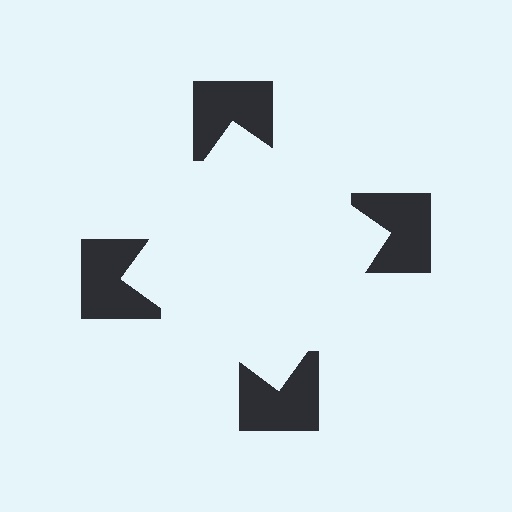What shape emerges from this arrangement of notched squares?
An illusory square — its edges are inferred from the aligned wedge cuts in the notched squares, not physically drawn.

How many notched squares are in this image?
There are 4 — one at each vertex of the illusory square.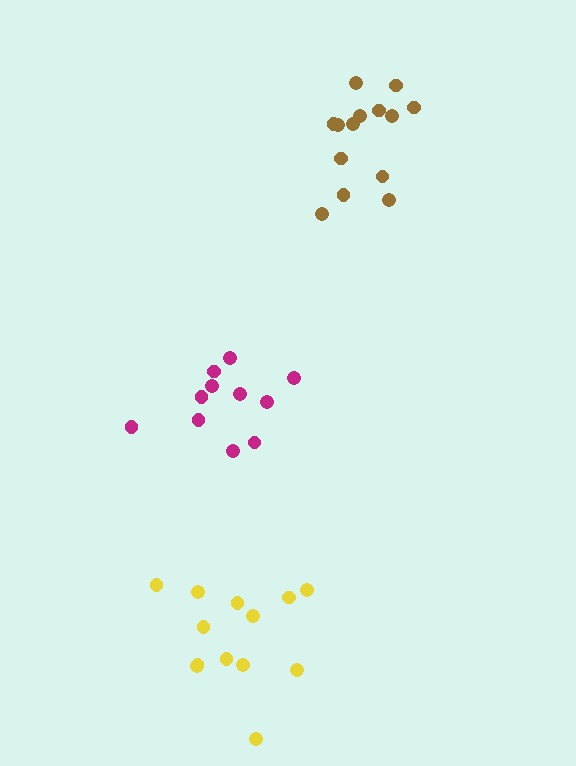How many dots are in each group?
Group 1: 14 dots, Group 2: 13 dots, Group 3: 11 dots (38 total).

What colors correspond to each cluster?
The clusters are colored: brown, yellow, magenta.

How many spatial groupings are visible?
There are 3 spatial groupings.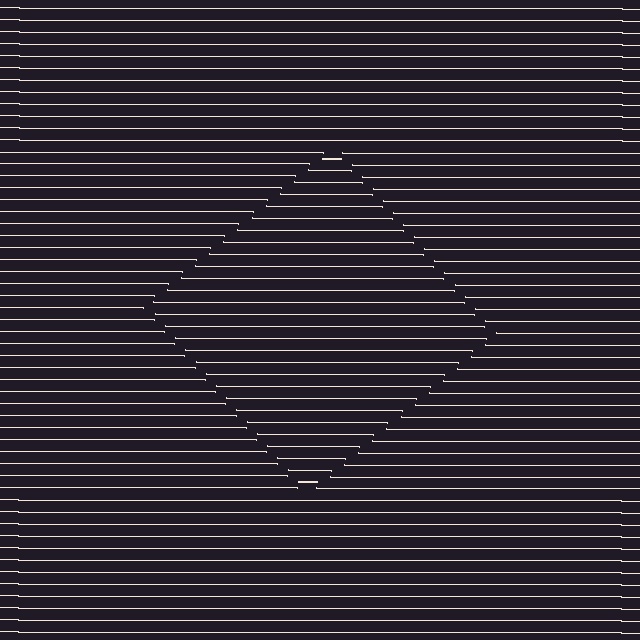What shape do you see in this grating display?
An illusory square. The interior of the shape contains the same grating, shifted by half a period — the contour is defined by the phase discontinuity where line-ends from the inner and outer gratings abut.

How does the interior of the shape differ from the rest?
The interior of the shape contains the same grating, shifted by half a period — the contour is defined by the phase discontinuity where line-ends from the inner and outer gratings abut.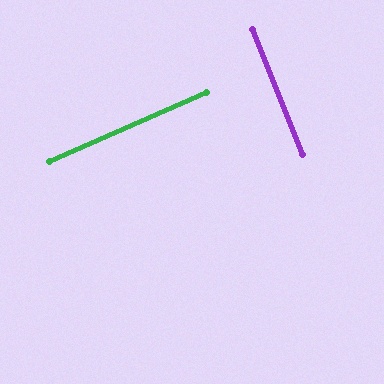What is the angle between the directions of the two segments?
Approximately 88 degrees.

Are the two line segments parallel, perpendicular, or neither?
Perpendicular — they meet at approximately 88°.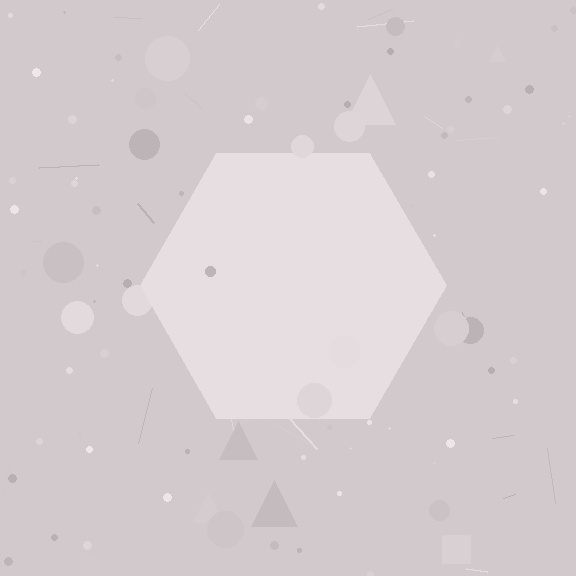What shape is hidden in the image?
A hexagon is hidden in the image.